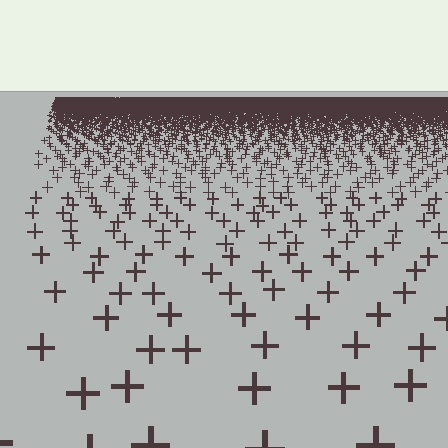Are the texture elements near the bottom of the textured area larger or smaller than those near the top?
Larger. Near the bottom, elements are closer to the viewer and appear at a bigger on-screen size.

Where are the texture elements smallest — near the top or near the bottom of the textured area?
Near the top.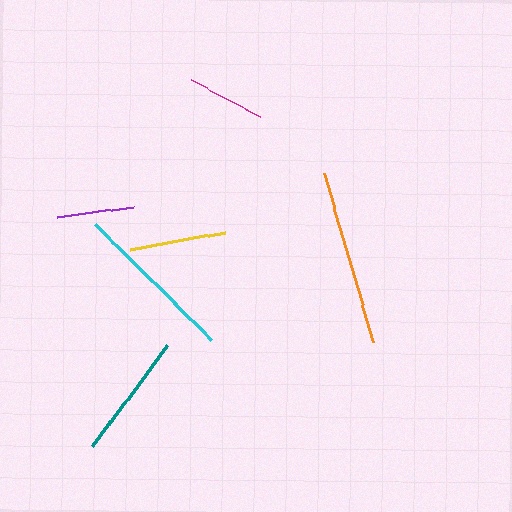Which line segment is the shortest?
The purple line is the shortest at approximately 76 pixels.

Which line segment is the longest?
The orange line is the longest at approximately 177 pixels.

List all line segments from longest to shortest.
From longest to shortest: orange, cyan, teal, yellow, magenta, purple.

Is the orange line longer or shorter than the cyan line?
The orange line is longer than the cyan line.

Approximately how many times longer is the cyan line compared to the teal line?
The cyan line is approximately 1.3 times the length of the teal line.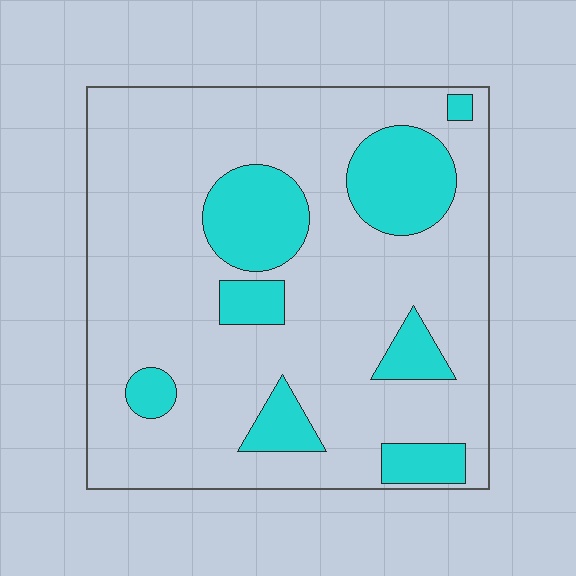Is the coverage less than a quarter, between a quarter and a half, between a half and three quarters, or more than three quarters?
Less than a quarter.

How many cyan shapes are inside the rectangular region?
8.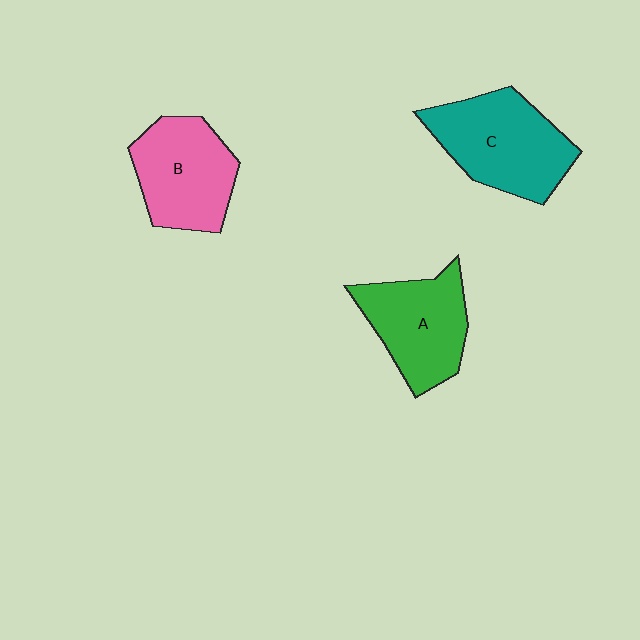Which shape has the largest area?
Shape C (teal).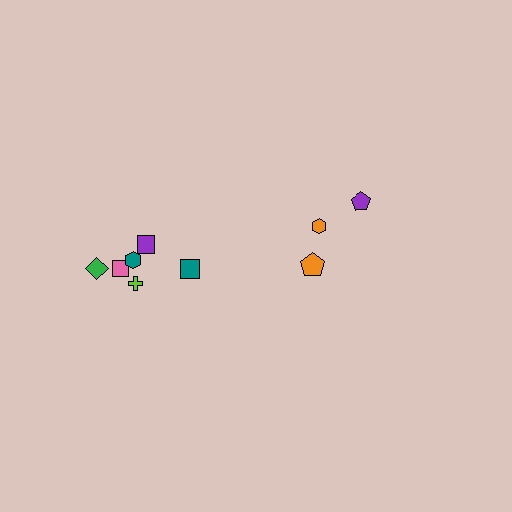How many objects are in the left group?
There are 6 objects.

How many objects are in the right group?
There are 3 objects.